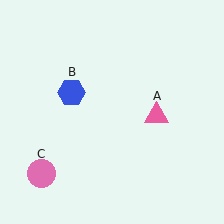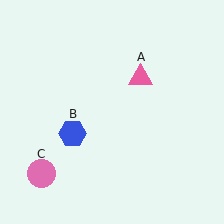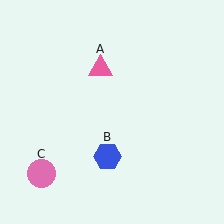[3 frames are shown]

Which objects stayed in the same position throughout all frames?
Pink circle (object C) remained stationary.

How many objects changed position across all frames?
2 objects changed position: pink triangle (object A), blue hexagon (object B).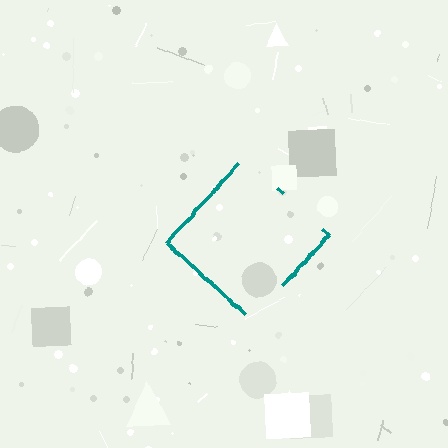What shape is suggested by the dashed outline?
The dashed outline suggests a diamond.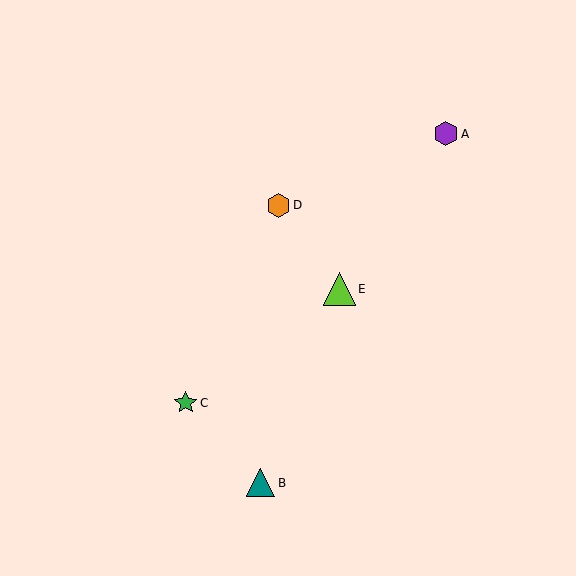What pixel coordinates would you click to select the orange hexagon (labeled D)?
Click at (279, 205) to select the orange hexagon D.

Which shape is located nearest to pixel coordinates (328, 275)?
The lime triangle (labeled E) at (339, 289) is nearest to that location.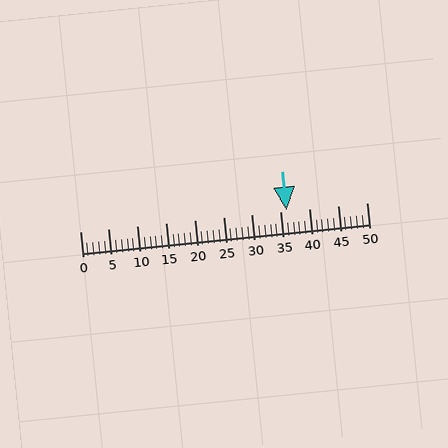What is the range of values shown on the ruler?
The ruler shows values from 0 to 50.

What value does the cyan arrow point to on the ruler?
The cyan arrow points to approximately 36.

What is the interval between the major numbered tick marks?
The major tick marks are spaced 5 units apart.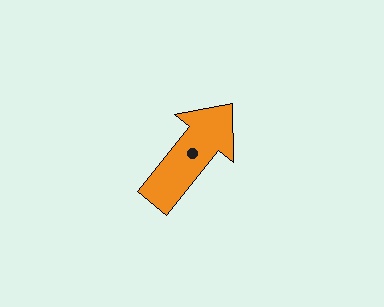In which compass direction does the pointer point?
Northeast.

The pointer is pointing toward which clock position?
Roughly 1 o'clock.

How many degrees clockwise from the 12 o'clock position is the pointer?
Approximately 39 degrees.